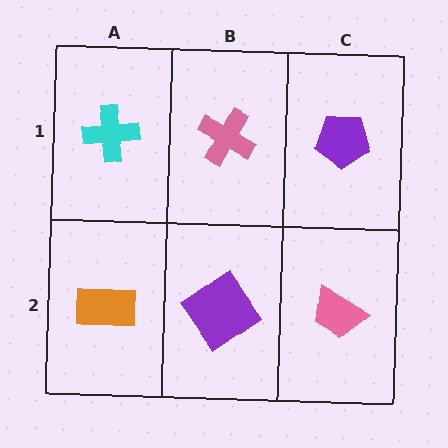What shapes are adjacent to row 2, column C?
A purple pentagon (row 1, column C), a purple diamond (row 2, column B).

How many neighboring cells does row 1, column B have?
3.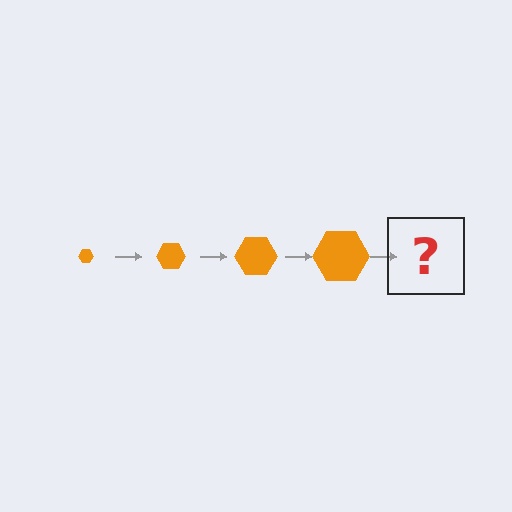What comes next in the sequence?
The next element should be an orange hexagon, larger than the previous one.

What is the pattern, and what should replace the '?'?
The pattern is that the hexagon gets progressively larger each step. The '?' should be an orange hexagon, larger than the previous one.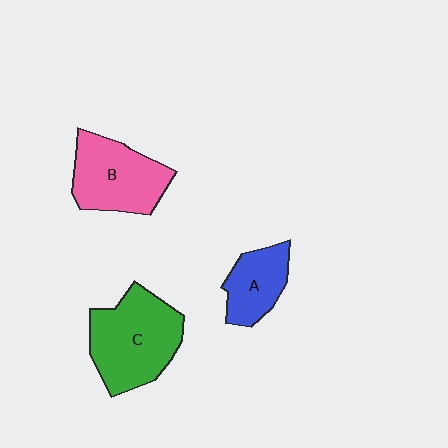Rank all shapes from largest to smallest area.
From largest to smallest: C (green), B (pink), A (blue).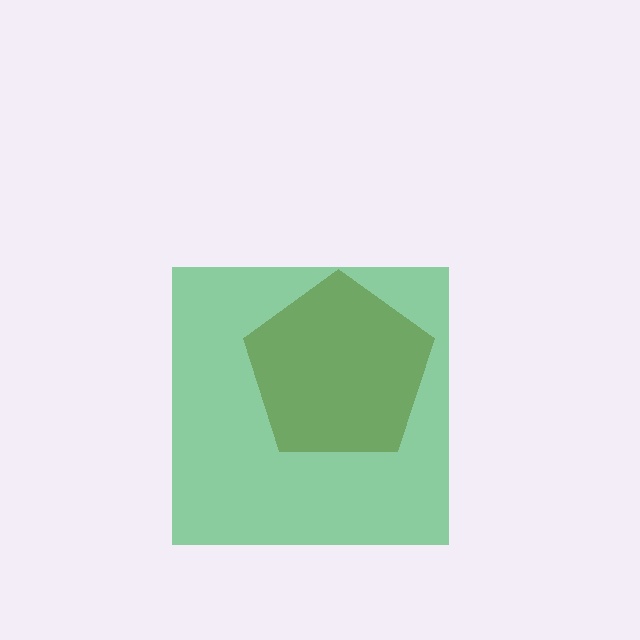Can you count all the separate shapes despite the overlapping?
Yes, there are 2 separate shapes.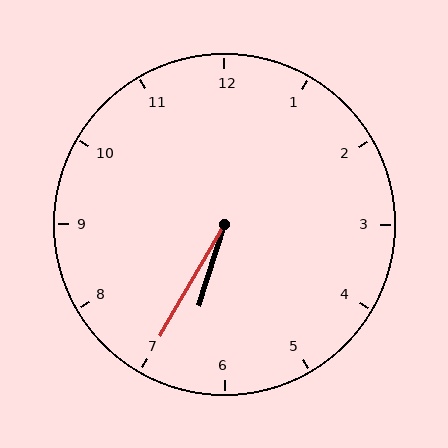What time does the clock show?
6:35.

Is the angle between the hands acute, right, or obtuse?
It is acute.